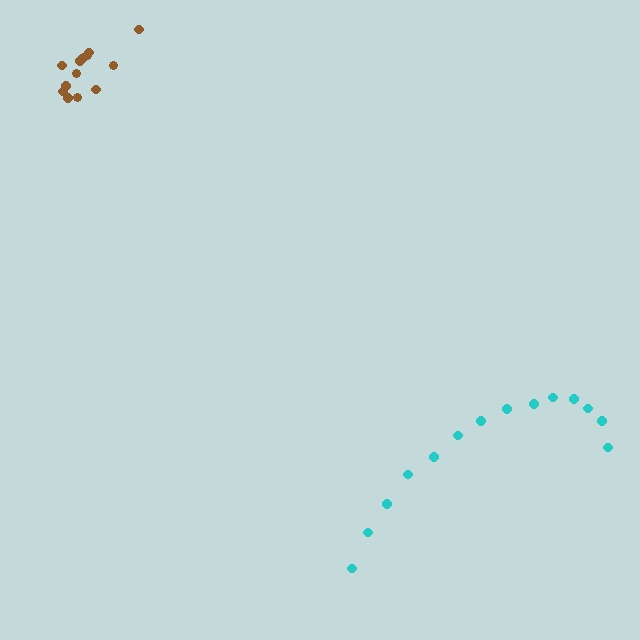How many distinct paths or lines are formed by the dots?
There are 2 distinct paths.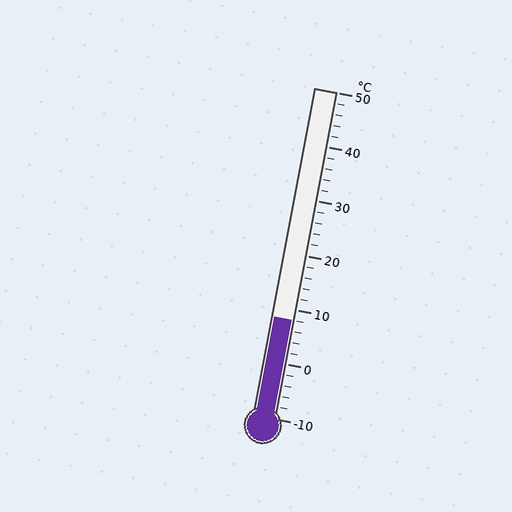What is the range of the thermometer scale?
The thermometer scale ranges from -10°C to 50°C.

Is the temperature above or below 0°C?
The temperature is above 0°C.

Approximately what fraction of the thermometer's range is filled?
The thermometer is filled to approximately 30% of its range.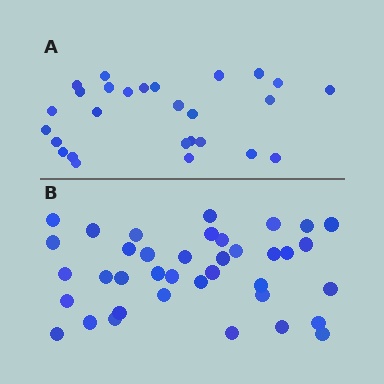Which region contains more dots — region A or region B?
Region B (the bottom region) has more dots.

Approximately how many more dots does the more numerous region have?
Region B has roughly 12 or so more dots than region A.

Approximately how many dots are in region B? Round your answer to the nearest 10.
About 40 dots. (The exact count is 38, which rounds to 40.)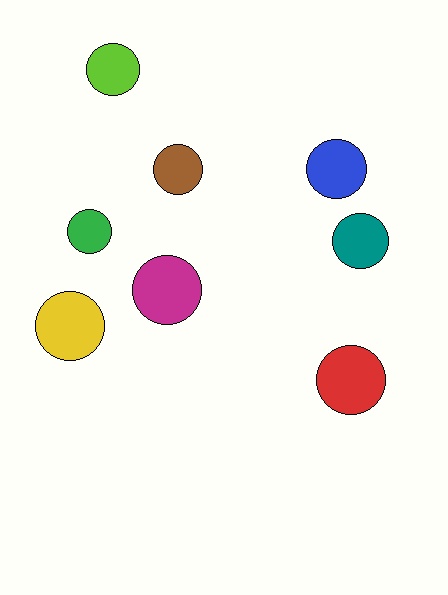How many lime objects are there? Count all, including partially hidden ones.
There is 1 lime object.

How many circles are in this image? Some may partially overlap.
There are 8 circles.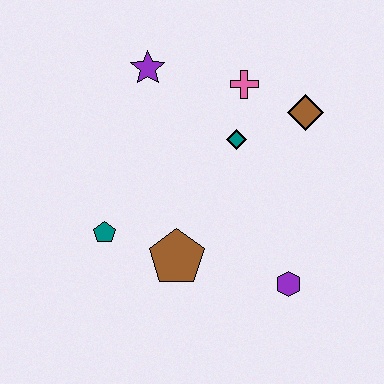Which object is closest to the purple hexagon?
The brown pentagon is closest to the purple hexagon.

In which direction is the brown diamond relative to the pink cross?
The brown diamond is to the right of the pink cross.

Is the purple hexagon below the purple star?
Yes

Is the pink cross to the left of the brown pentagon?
No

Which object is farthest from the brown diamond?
The teal pentagon is farthest from the brown diamond.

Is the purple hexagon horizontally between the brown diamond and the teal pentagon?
Yes